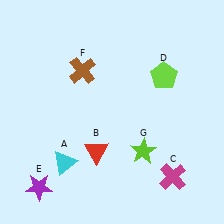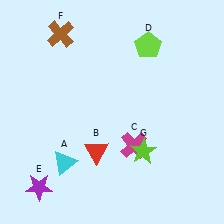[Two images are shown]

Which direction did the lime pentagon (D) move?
The lime pentagon (D) moved up.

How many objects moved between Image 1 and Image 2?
3 objects moved between the two images.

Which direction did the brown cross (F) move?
The brown cross (F) moved up.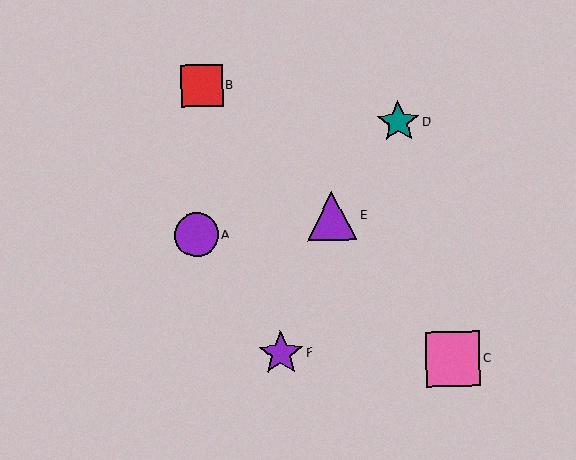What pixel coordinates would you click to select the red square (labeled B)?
Click at (202, 86) to select the red square B.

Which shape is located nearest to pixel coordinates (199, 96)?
The red square (labeled B) at (202, 86) is nearest to that location.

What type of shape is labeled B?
Shape B is a red square.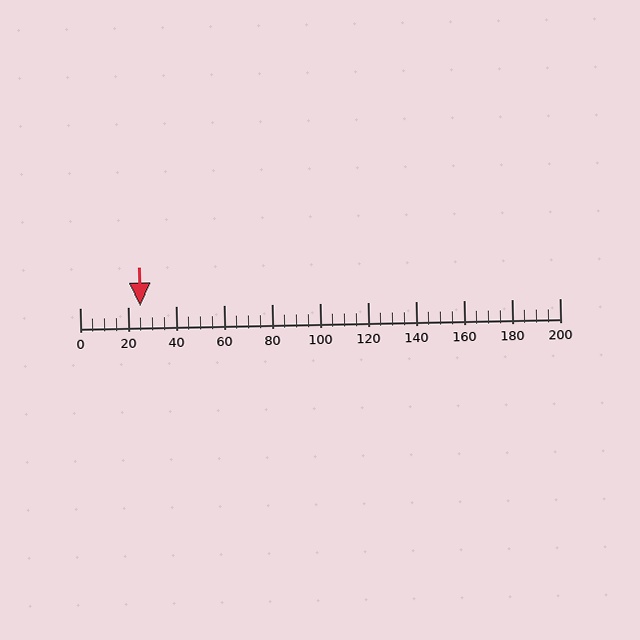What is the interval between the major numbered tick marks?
The major tick marks are spaced 20 units apart.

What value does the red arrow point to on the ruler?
The red arrow points to approximately 25.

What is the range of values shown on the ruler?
The ruler shows values from 0 to 200.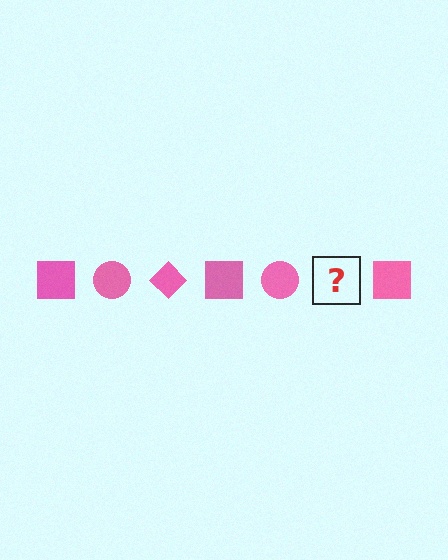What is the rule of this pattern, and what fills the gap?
The rule is that the pattern cycles through square, circle, diamond shapes in pink. The gap should be filled with a pink diamond.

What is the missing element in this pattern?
The missing element is a pink diamond.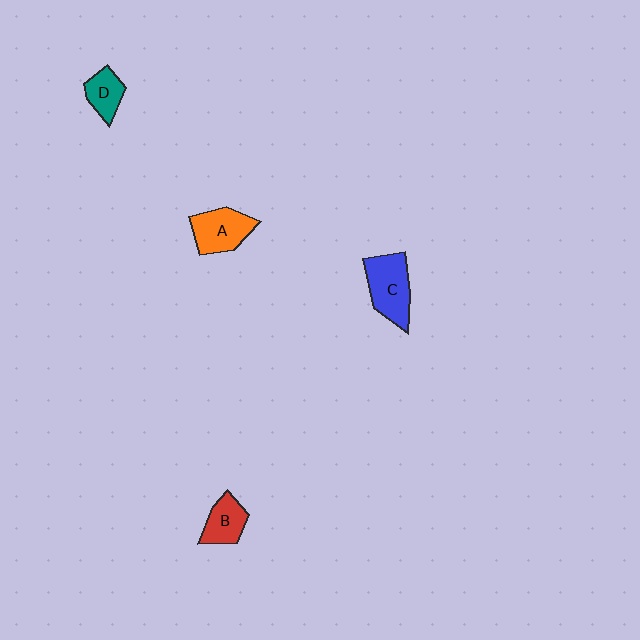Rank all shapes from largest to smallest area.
From largest to smallest: C (blue), A (orange), B (red), D (teal).